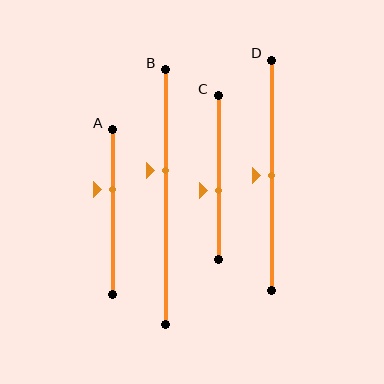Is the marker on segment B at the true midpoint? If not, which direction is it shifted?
No, the marker on segment B is shifted upward by about 10% of the segment length.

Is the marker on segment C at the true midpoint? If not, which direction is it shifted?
No, the marker on segment C is shifted downward by about 8% of the segment length.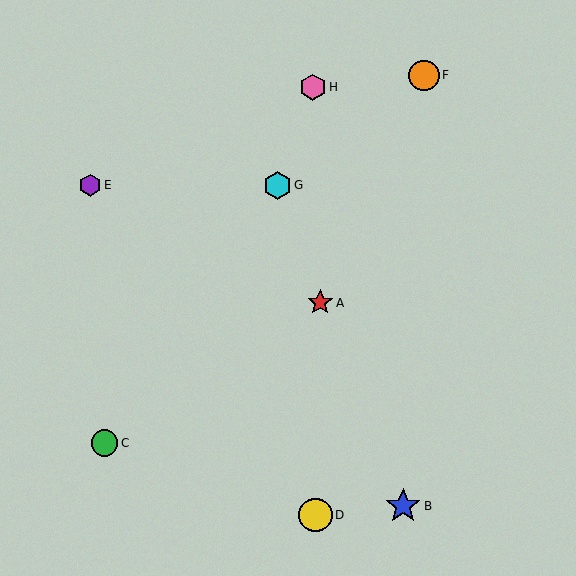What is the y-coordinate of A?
Object A is at y≈303.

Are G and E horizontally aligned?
Yes, both are at y≈185.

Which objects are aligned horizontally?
Objects E, G are aligned horizontally.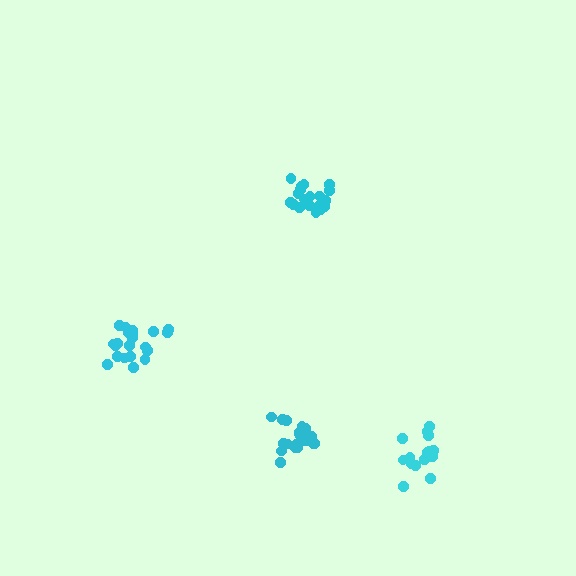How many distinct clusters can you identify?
There are 4 distinct clusters.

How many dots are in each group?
Group 1: 20 dots, Group 2: 16 dots, Group 3: 20 dots, Group 4: 21 dots (77 total).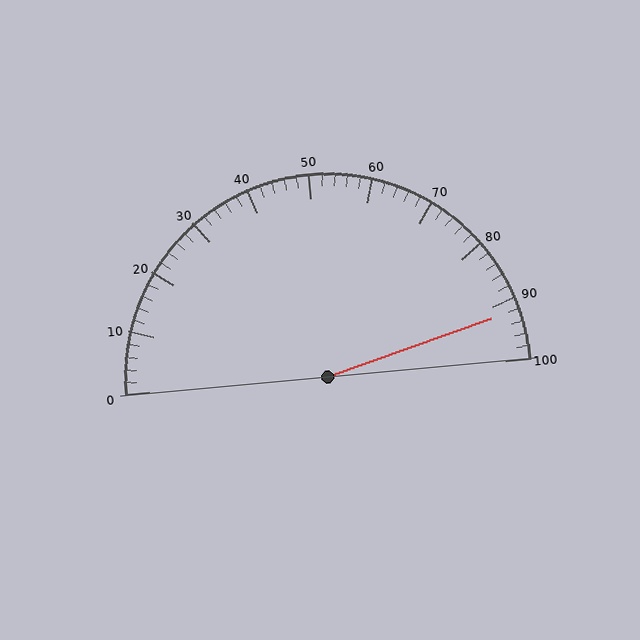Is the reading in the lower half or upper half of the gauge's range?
The reading is in the upper half of the range (0 to 100).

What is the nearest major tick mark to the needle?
The nearest major tick mark is 90.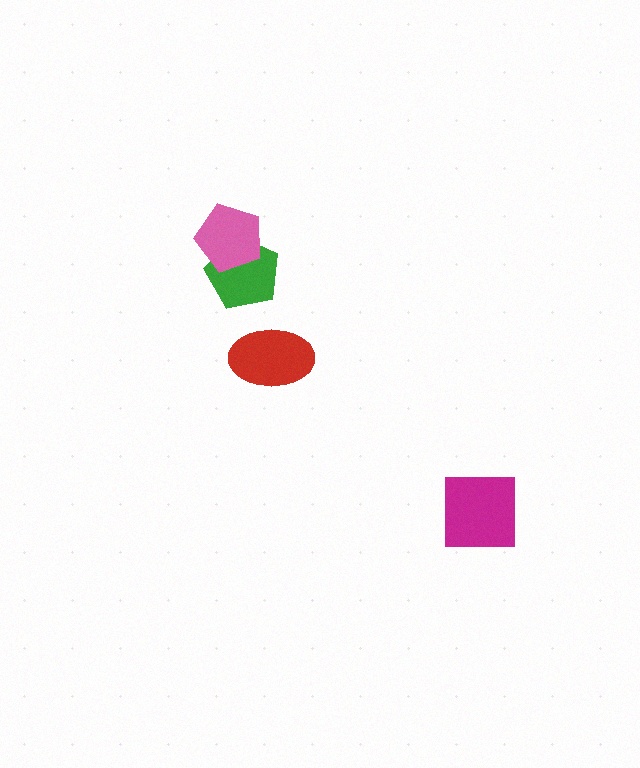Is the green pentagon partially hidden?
Yes, it is partially covered by another shape.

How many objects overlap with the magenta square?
0 objects overlap with the magenta square.